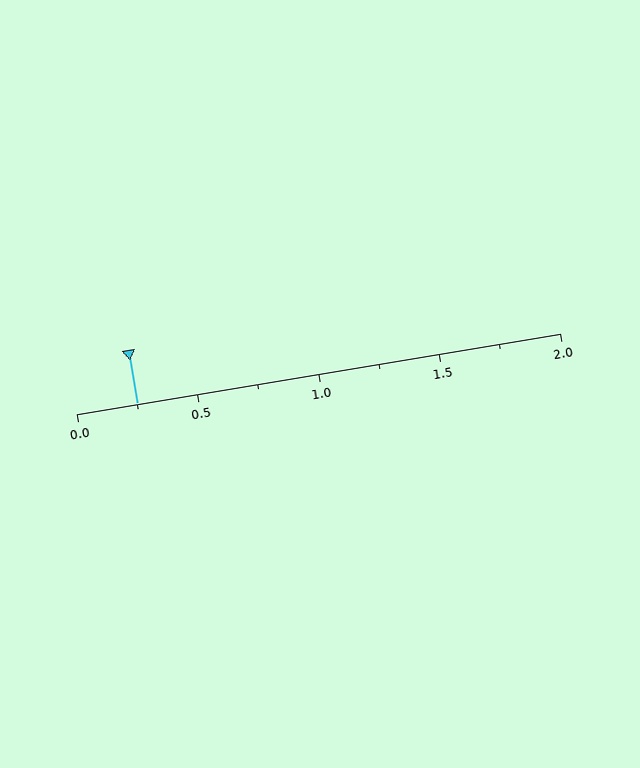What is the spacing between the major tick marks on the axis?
The major ticks are spaced 0.5 apart.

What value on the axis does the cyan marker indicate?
The marker indicates approximately 0.25.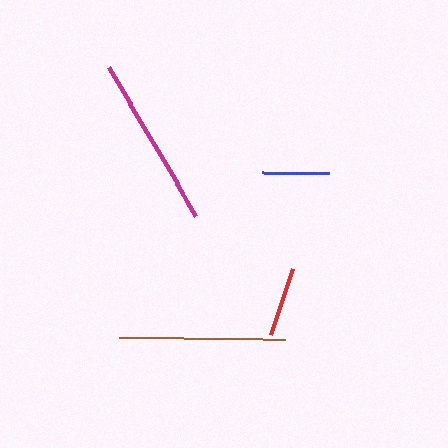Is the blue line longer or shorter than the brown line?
The brown line is longer than the blue line.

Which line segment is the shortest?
The blue line is the shortest at approximately 68 pixels.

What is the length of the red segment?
The red segment is approximately 70 pixels long.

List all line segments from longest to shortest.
From longest to shortest: magenta, brown, red, blue.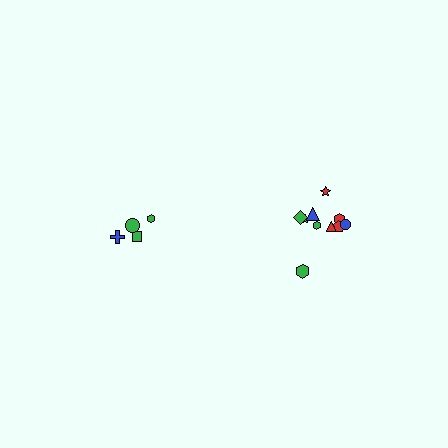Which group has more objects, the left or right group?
The right group.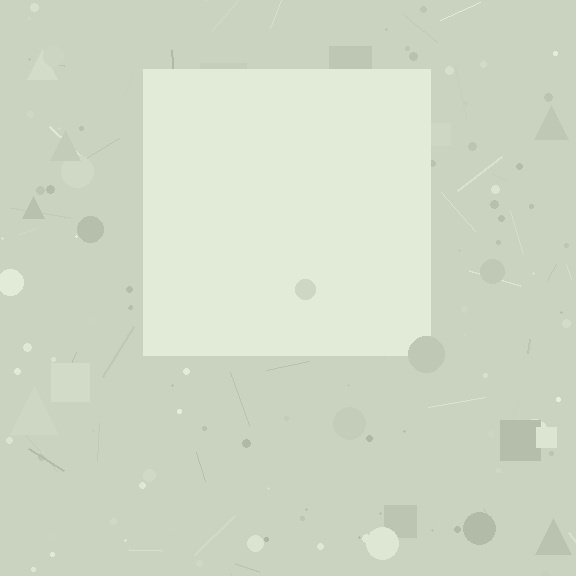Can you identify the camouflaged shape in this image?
The camouflaged shape is a square.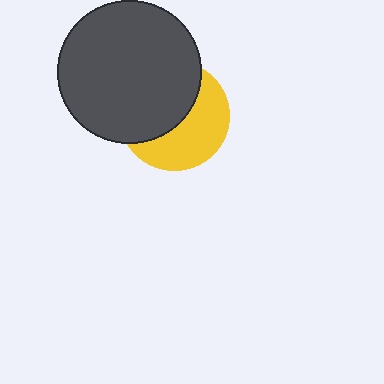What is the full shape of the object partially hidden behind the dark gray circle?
The partially hidden object is a yellow circle.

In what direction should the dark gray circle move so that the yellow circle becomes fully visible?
The dark gray circle should move toward the upper-left. That is the shortest direction to clear the overlap and leave the yellow circle fully visible.